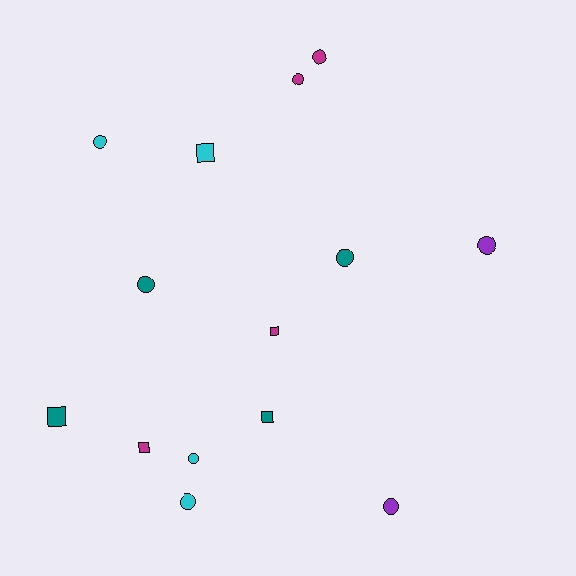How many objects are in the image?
There are 14 objects.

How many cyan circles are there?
There are 3 cyan circles.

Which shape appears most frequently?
Circle, with 9 objects.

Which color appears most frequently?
Magenta, with 4 objects.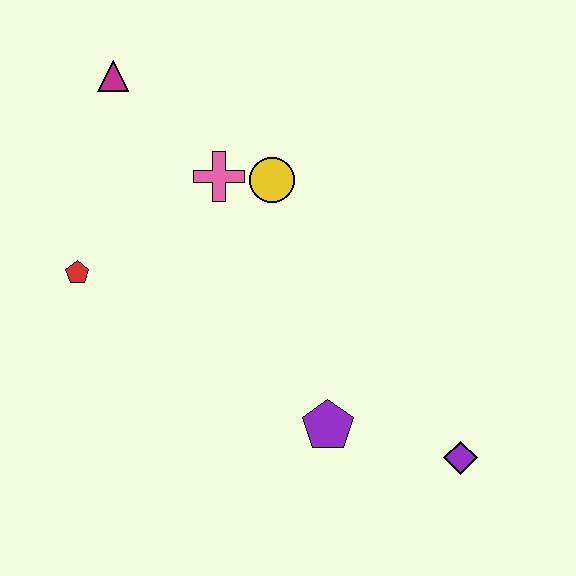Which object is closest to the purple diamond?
The purple pentagon is closest to the purple diamond.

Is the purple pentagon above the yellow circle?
No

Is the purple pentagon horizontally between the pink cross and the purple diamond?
Yes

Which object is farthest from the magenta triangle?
The purple diamond is farthest from the magenta triangle.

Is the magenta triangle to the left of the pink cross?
Yes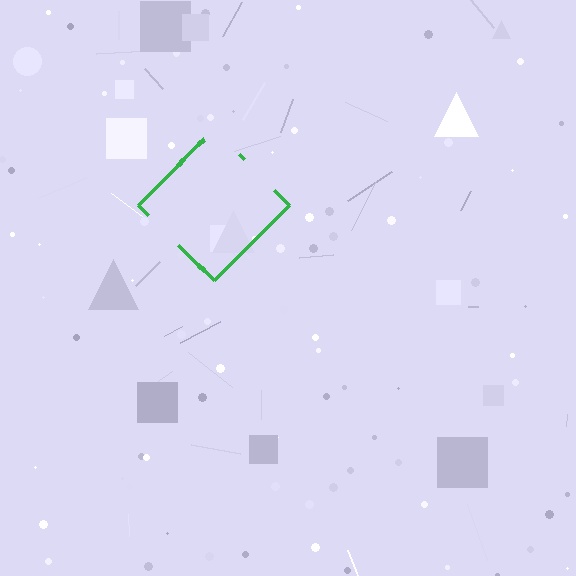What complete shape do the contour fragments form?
The contour fragments form a diamond.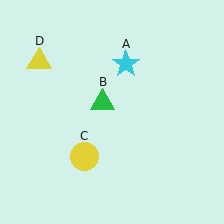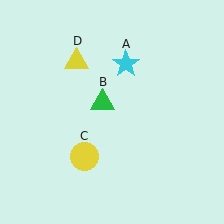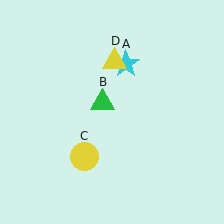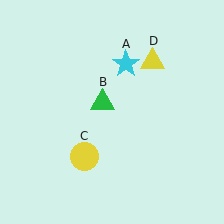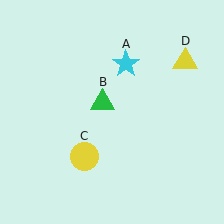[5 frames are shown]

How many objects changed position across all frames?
1 object changed position: yellow triangle (object D).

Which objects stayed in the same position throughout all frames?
Cyan star (object A) and green triangle (object B) and yellow circle (object C) remained stationary.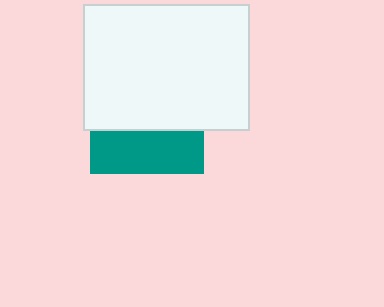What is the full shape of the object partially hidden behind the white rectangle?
The partially hidden object is a teal square.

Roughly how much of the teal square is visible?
A small part of it is visible (roughly 37%).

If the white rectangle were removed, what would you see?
You would see the complete teal square.